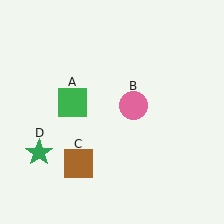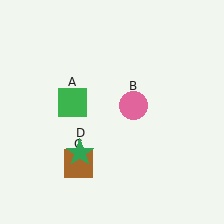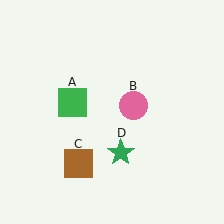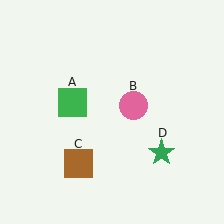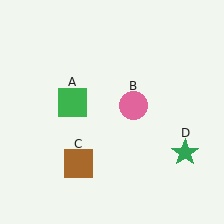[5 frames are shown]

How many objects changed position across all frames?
1 object changed position: green star (object D).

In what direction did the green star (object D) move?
The green star (object D) moved right.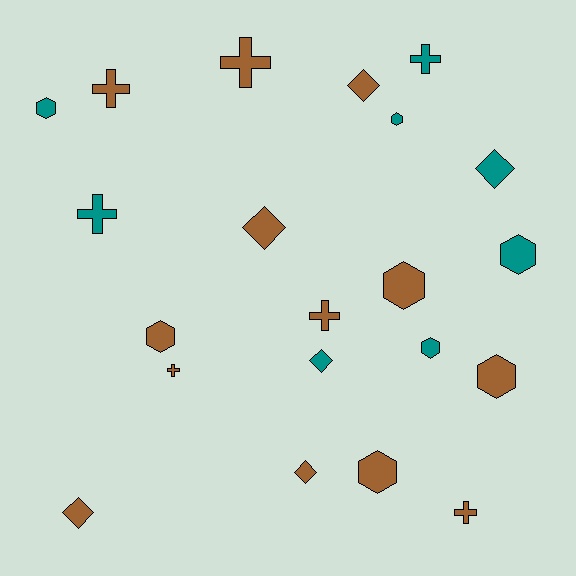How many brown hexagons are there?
There are 4 brown hexagons.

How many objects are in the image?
There are 21 objects.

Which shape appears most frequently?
Hexagon, with 8 objects.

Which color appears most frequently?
Brown, with 13 objects.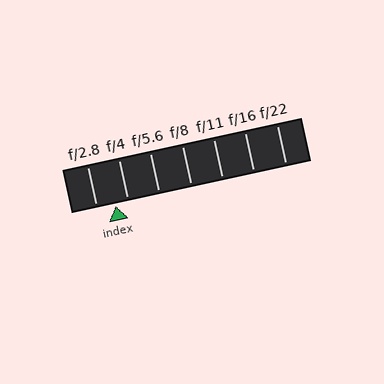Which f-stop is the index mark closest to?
The index mark is closest to f/4.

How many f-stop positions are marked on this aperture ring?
There are 7 f-stop positions marked.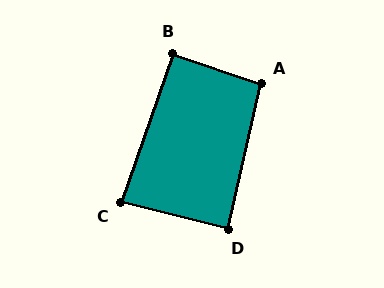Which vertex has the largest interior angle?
A, at approximately 96 degrees.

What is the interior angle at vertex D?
Approximately 89 degrees (approximately right).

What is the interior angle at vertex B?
Approximately 91 degrees (approximately right).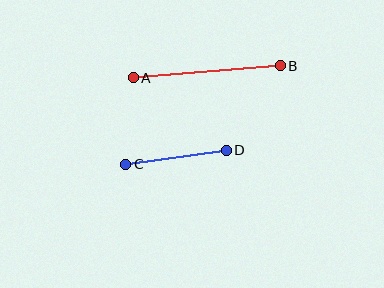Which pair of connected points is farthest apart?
Points A and B are farthest apart.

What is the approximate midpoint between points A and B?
The midpoint is at approximately (207, 72) pixels.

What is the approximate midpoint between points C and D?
The midpoint is at approximately (176, 157) pixels.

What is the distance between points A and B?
The distance is approximately 148 pixels.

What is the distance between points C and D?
The distance is approximately 102 pixels.